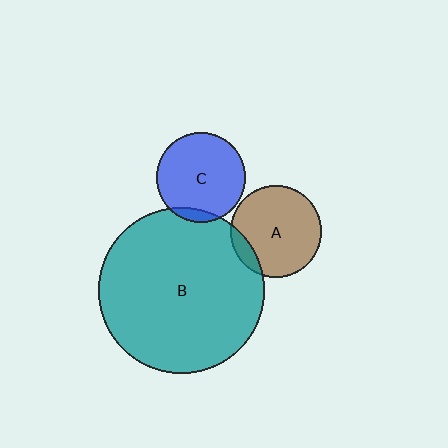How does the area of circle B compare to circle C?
Approximately 3.4 times.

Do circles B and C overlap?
Yes.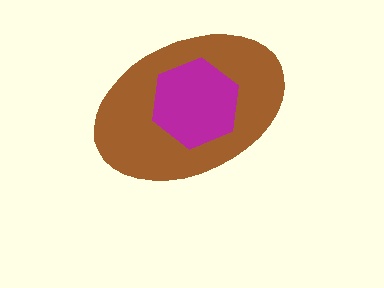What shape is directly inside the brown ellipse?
The magenta hexagon.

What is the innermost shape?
The magenta hexagon.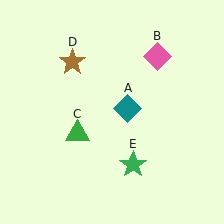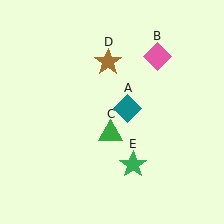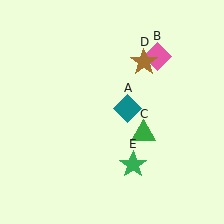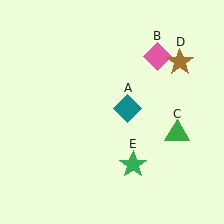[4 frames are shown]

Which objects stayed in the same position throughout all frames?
Teal diamond (object A) and pink diamond (object B) and green star (object E) remained stationary.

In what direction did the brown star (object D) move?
The brown star (object D) moved right.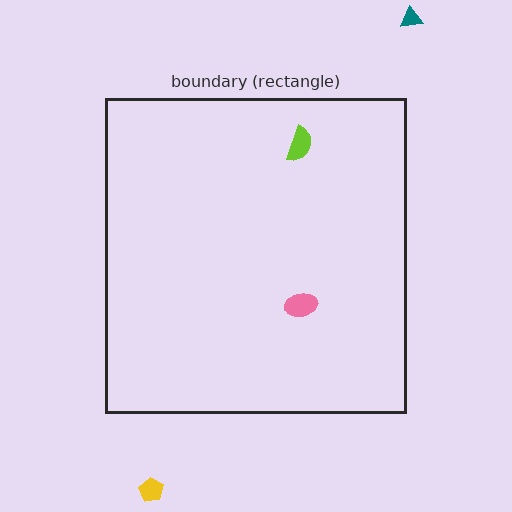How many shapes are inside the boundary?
2 inside, 2 outside.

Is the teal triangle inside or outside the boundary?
Outside.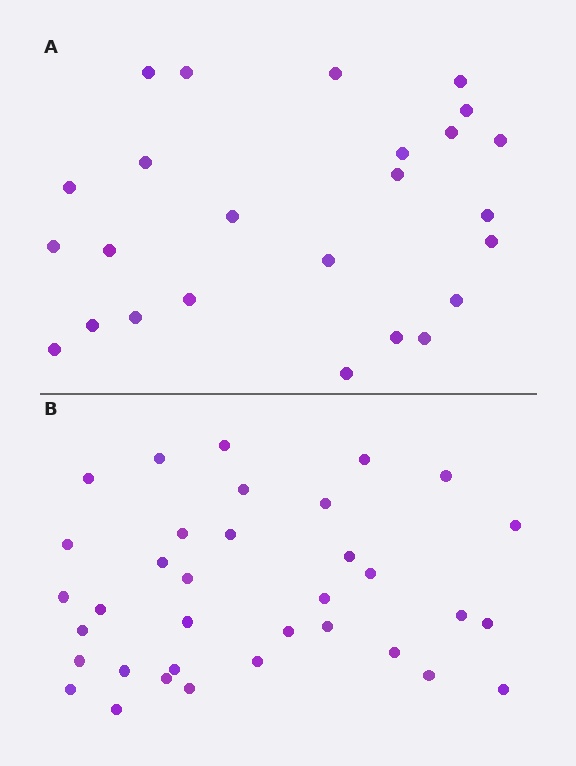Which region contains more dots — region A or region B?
Region B (the bottom region) has more dots.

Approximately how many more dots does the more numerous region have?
Region B has roughly 10 or so more dots than region A.